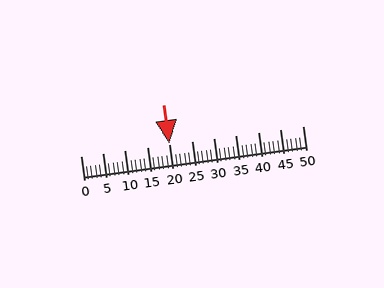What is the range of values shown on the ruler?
The ruler shows values from 0 to 50.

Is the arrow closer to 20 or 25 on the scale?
The arrow is closer to 20.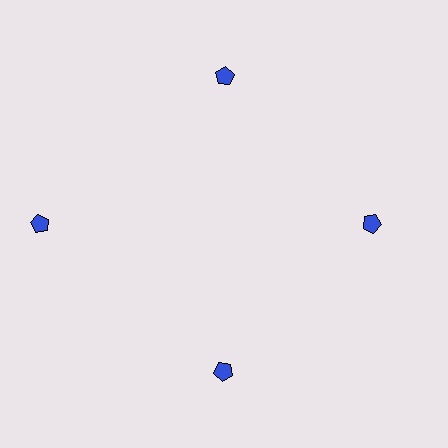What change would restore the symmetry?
The symmetry would be restored by moving it inward, back onto the ring so that all 4 pentagons sit at equal angles and equal distance from the center.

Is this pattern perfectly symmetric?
No. The 4 blue pentagons are arranged in a ring, but one element near the 9 o'clock position is pushed outward from the center, breaking the 4-fold rotational symmetry.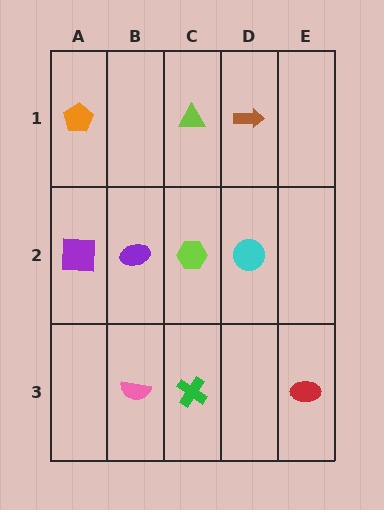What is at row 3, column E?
A red ellipse.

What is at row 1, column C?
A lime triangle.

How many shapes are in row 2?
4 shapes.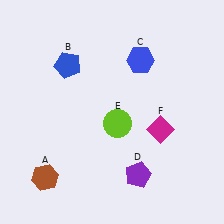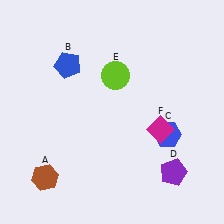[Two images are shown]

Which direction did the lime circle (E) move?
The lime circle (E) moved up.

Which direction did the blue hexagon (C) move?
The blue hexagon (C) moved down.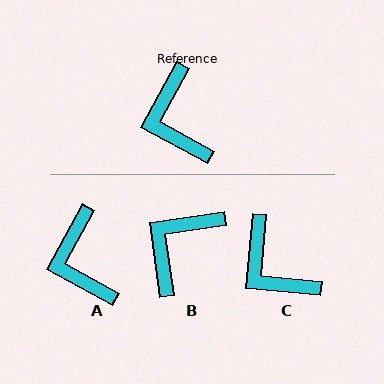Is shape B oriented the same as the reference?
No, it is off by about 54 degrees.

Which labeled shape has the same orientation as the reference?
A.